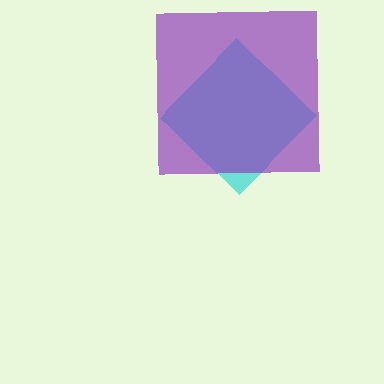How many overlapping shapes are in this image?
There are 2 overlapping shapes in the image.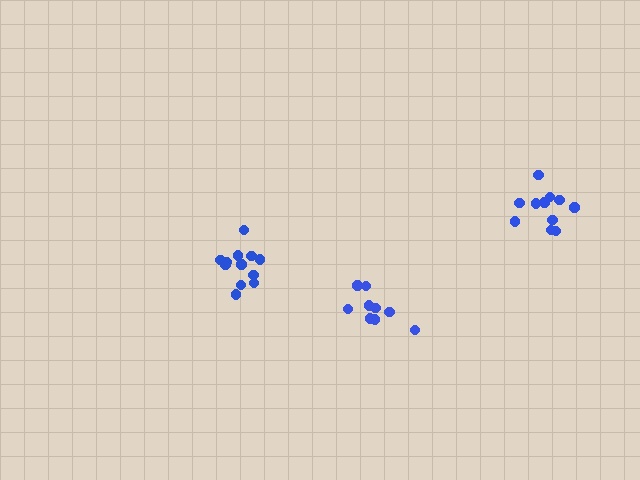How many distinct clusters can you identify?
There are 3 distinct clusters.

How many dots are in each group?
Group 1: 11 dots, Group 2: 12 dots, Group 3: 9 dots (32 total).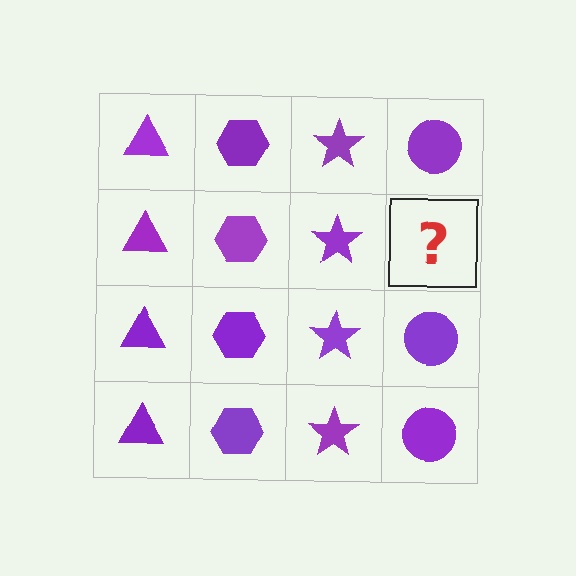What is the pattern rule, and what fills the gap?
The rule is that each column has a consistent shape. The gap should be filled with a purple circle.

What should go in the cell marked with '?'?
The missing cell should contain a purple circle.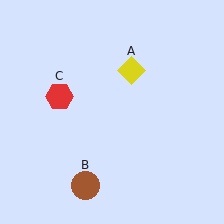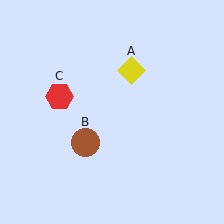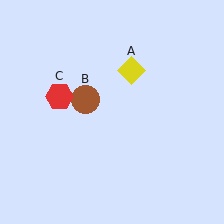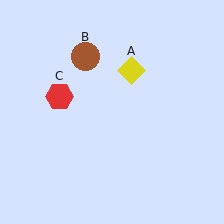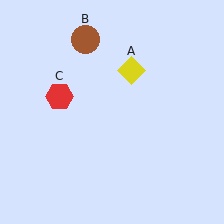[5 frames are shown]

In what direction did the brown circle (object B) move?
The brown circle (object B) moved up.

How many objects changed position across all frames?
1 object changed position: brown circle (object B).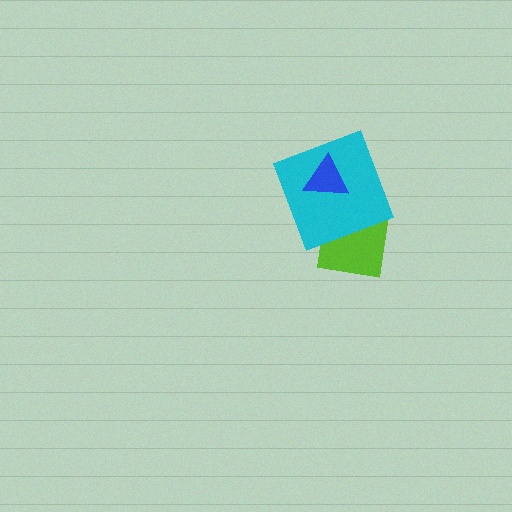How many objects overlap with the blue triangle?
1 object overlaps with the blue triangle.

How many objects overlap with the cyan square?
2 objects overlap with the cyan square.